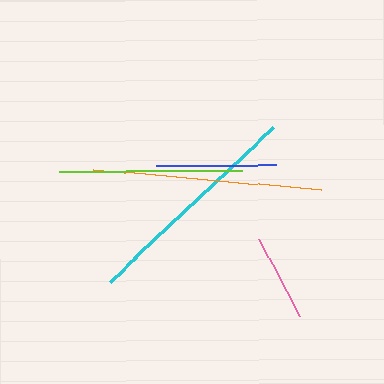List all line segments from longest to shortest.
From longest to shortest: orange, cyan, lime, blue, pink.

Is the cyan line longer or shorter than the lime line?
The cyan line is longer than the lime line.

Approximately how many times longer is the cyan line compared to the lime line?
The cyan line is approximately 1.2 times the length of the lime line.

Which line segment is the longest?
The orange line is the longest at approximately 230 pixels.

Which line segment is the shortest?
The pink line is the shortest at approximately 87 pixels.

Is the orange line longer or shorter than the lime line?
The orange line is longer than the lime line.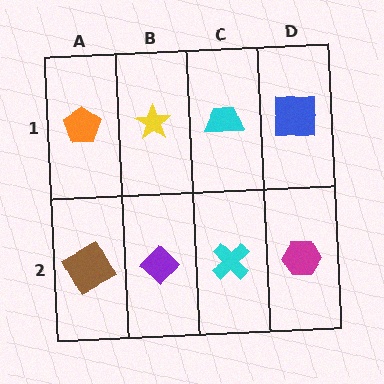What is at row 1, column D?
A blue square.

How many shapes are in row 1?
4 shapes.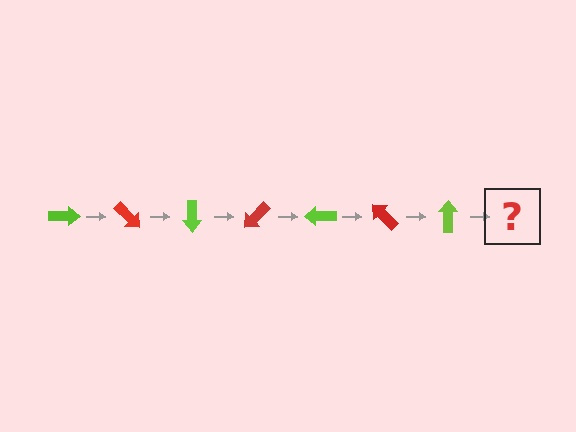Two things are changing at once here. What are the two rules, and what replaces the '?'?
The two rules are that it rotates 45 degrees each step and the color cycles through lime and red. The '?' should be a red arrow, rotated 315 degrees from the start.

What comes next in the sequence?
The next element should be a red arrow, rotated 315 degrees from the start.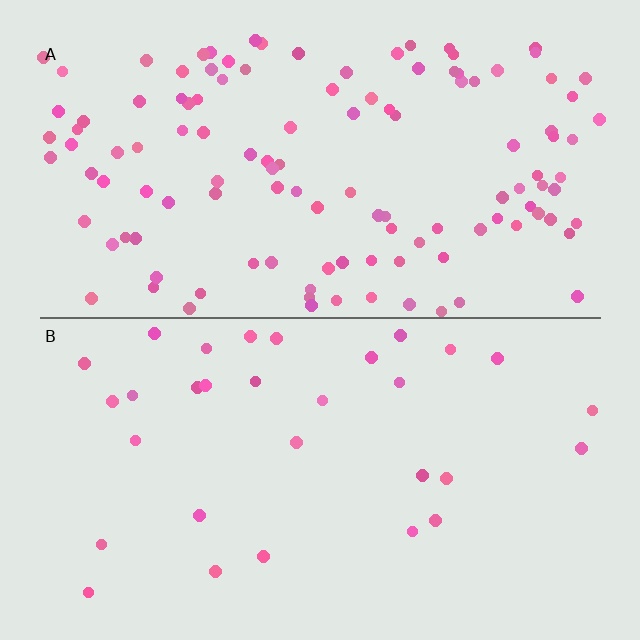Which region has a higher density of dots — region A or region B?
A (the top).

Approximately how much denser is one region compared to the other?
Approximately 3.9× — region A over region B.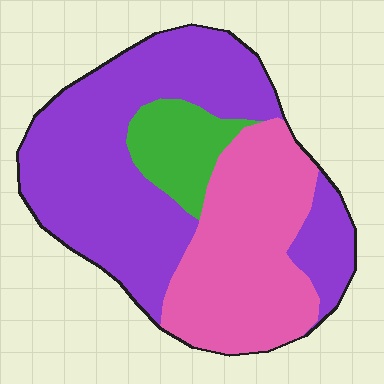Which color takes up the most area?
Purple, at roughly 55%.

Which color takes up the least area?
Green, at roughly 10%.